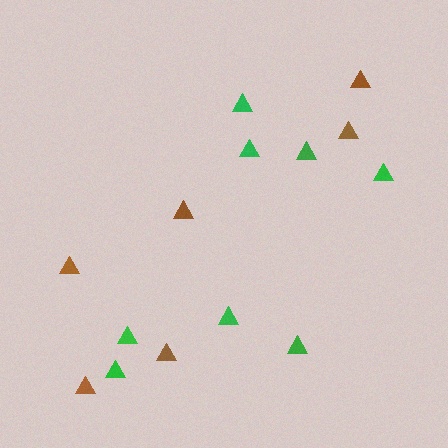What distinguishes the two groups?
There are 2 groups: one group of brown triangles (6) and one group of green triangles (8).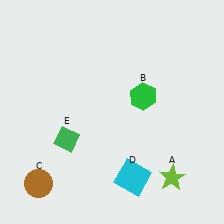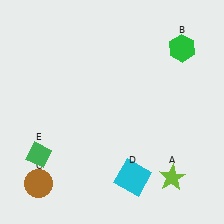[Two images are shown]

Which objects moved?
The objects that moved are: the green hexagon (B), the green diamond (E).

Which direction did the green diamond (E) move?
The green diamond (E) moved left.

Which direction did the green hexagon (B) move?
The green hexagon (B) moved up.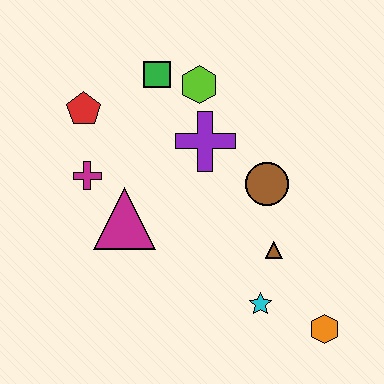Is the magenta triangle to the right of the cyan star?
No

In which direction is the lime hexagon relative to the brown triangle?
The lime hexagon is above the brown triangle.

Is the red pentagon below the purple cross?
No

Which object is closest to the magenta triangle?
The magenta cross is closest to the magenta triangle.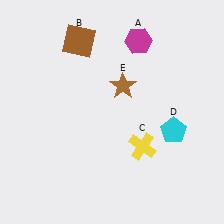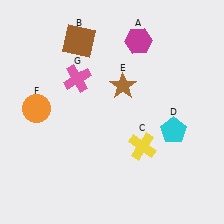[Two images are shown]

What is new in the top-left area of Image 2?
A pink cross (G) was added in the top-left area of Image 2.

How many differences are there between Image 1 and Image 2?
There are 2 differences between the two images.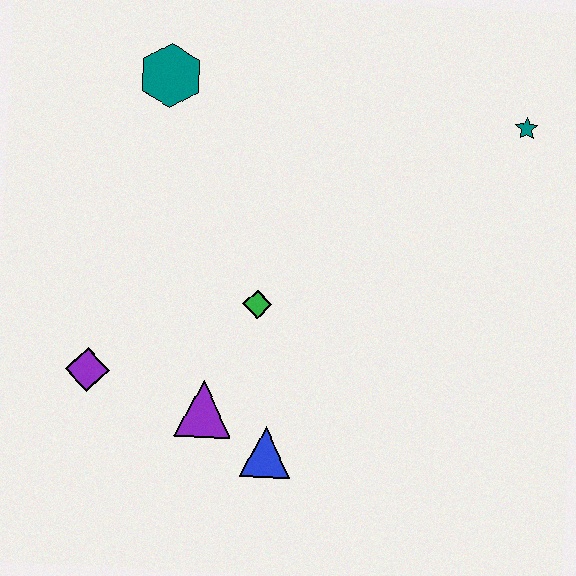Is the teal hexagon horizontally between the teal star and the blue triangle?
No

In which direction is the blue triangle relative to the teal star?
The blue triangle is below the teal star.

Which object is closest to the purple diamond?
The purple triangle is closest to the purple diamond.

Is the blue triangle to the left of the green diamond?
No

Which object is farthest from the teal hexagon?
The blue triangle is farthest from the teal hexagon.